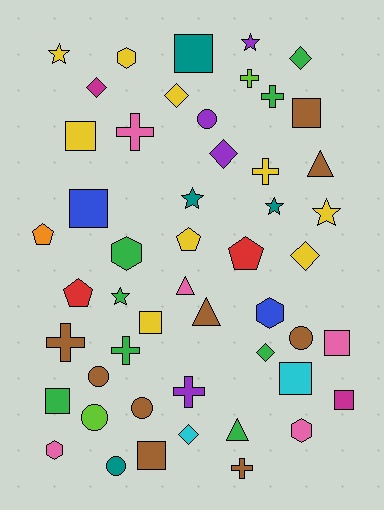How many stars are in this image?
There are 6 stars.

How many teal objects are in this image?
There are 4 teal objects.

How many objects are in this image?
There are 50 objects.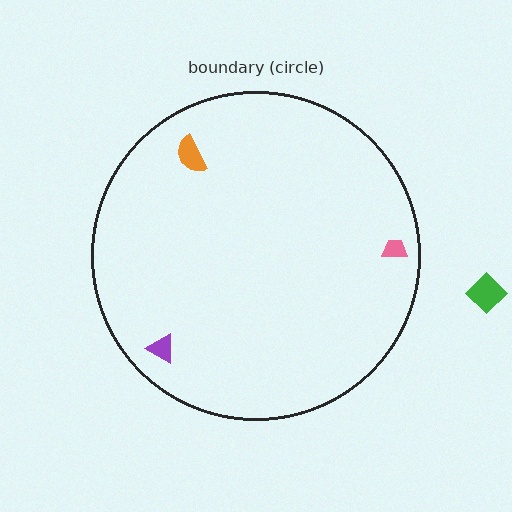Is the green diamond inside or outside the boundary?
Outside.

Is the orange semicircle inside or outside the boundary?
Inside.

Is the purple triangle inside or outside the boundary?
Inside.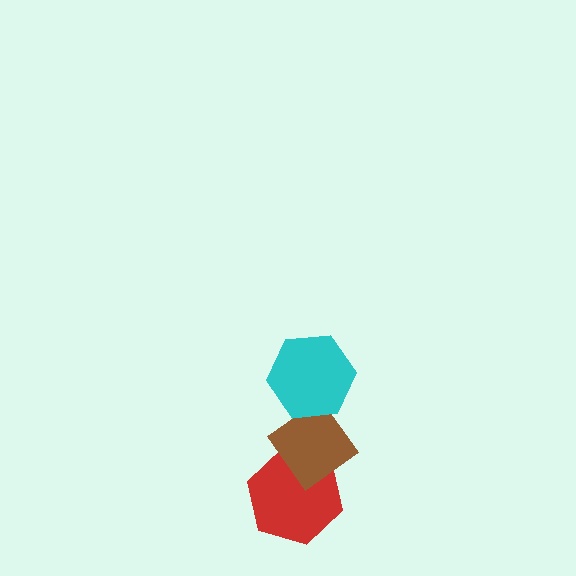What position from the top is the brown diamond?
The brown diamond is 2nd from the top.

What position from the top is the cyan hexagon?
The cyan hexagon is 1st from the top.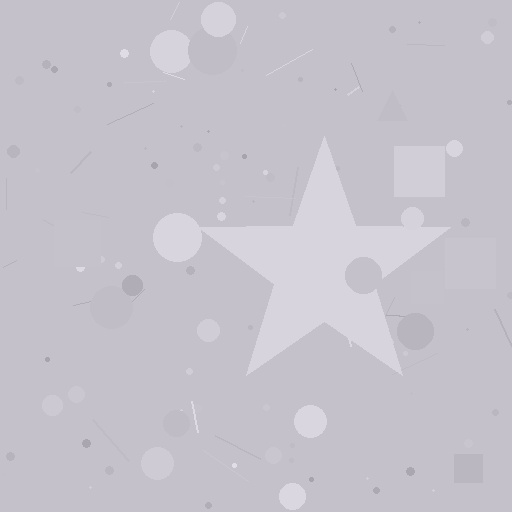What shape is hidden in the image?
A star is hidden in the image.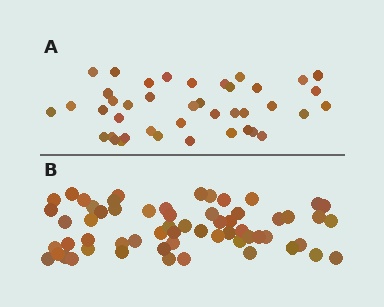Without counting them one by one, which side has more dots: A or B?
Region B (the bottom region) has more dots.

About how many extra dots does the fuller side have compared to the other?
Region B has approximately 20 more dots than region A.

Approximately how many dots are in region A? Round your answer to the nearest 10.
About 40 dots. (The exact count is 41, which rounds to 40.)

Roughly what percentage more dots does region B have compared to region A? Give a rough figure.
About 45% more.